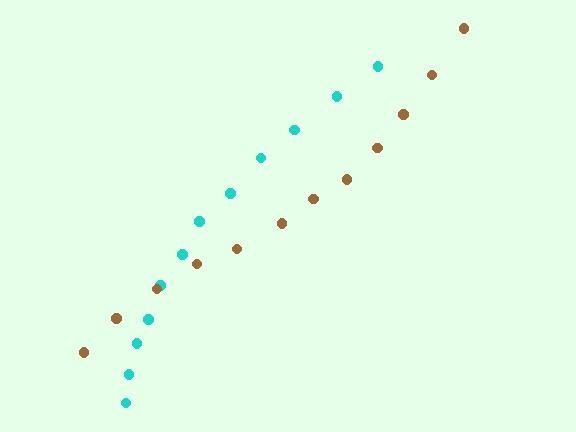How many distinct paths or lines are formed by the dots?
There are 2 distinct paths.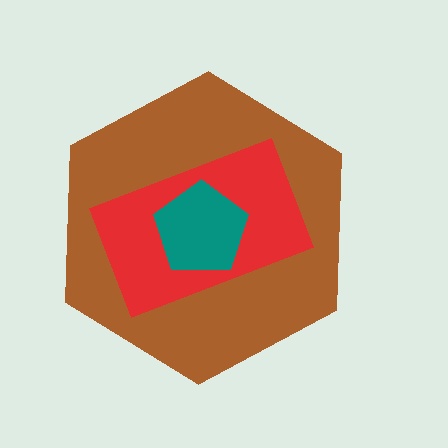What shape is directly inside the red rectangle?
The teal pentagon.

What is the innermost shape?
The teal pentagon.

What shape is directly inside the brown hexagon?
The red rectangle.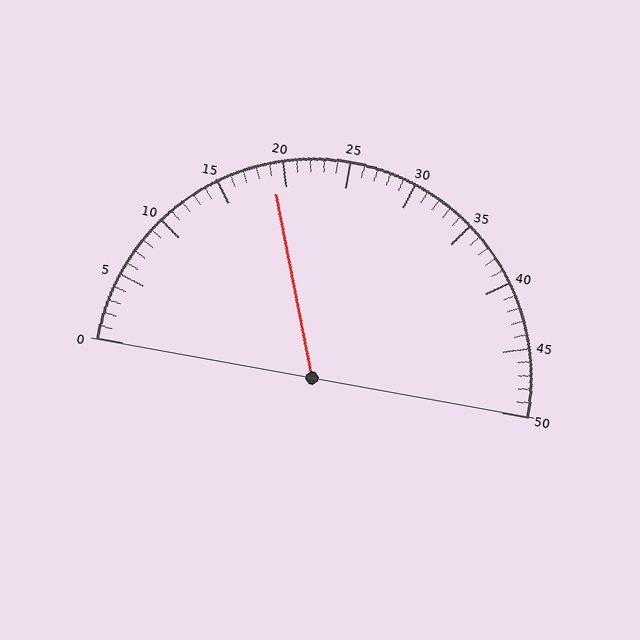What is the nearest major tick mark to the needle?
The nearest major tick mark is 20.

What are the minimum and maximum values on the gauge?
The gauge ranges from 0 to 50.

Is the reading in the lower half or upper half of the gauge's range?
The reading is in the lower half of the range (0 to 50).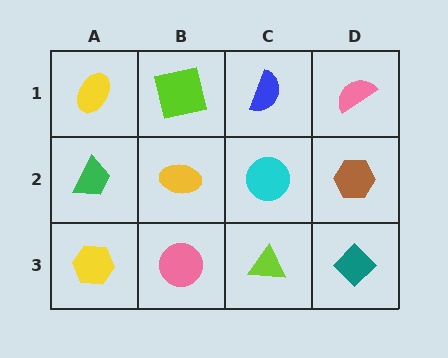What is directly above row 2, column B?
A lime square.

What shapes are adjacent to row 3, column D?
A brown hexagon (row 2, column D), a lime triangle (row 3, column C).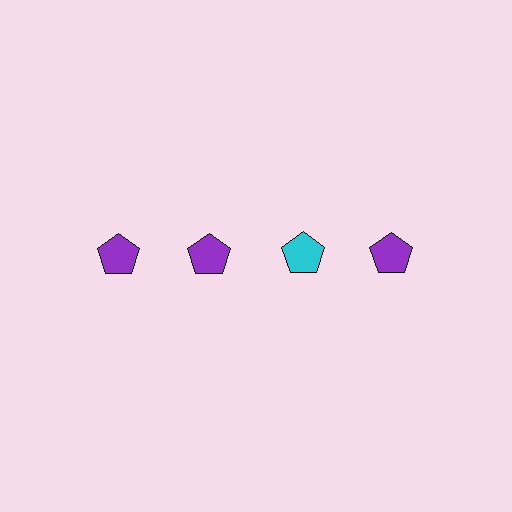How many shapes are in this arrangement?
There are 4 shapes arranged in a grid pattern.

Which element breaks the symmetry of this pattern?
The cyan pentagon in the top row, center column breaks the symmetry. All other shapes are purple pentagons.